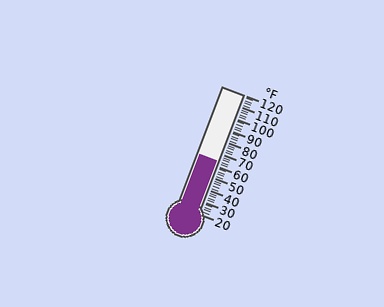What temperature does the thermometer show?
The thermometer shows approximately 64°F.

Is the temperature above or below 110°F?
The temperature is below 110°F.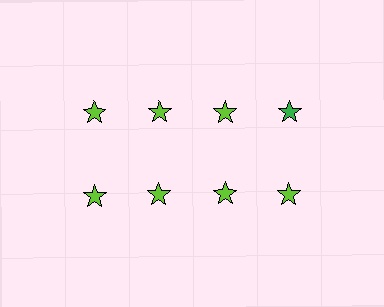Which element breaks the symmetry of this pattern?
The green star in the top row, second from right column breaks the symmetry. All other shapes are lime stars.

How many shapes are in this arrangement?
There are 8 shapes arranged in a grid pattern.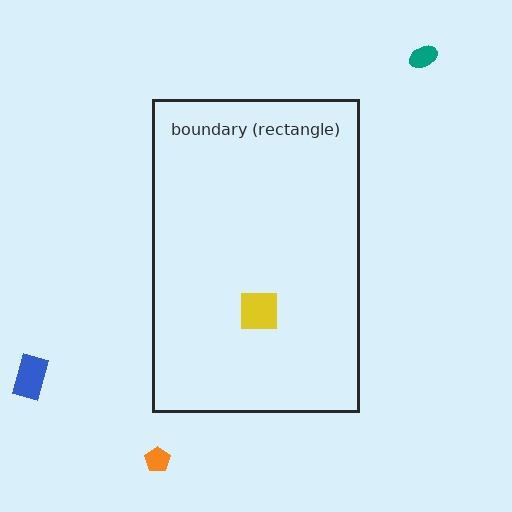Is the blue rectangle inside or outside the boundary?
Outside.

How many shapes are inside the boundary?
1 inside, 3 outside.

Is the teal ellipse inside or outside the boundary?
Outside.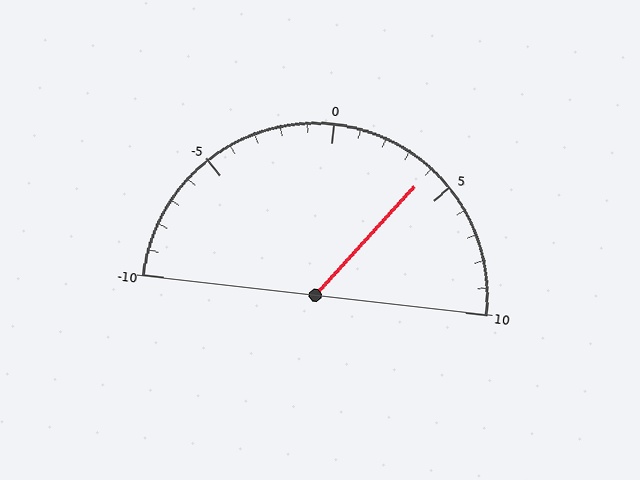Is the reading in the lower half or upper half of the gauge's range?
The reading is in the upper half of the range (-10 to 10).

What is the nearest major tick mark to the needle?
The nearest major tick mark is 5.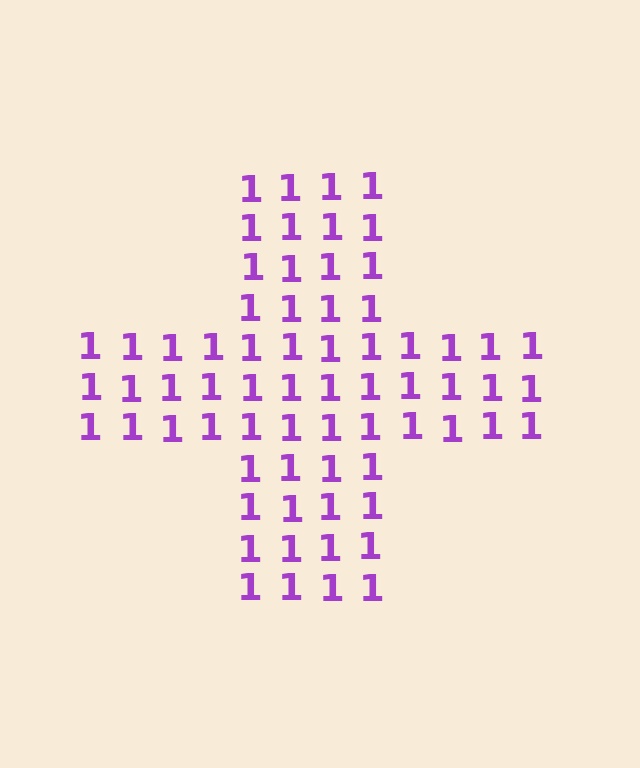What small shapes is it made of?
It is made of small digit 1's.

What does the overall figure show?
The overall figure shows a cross.